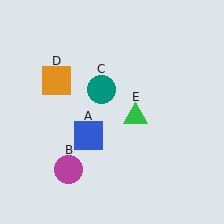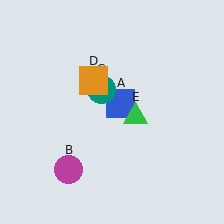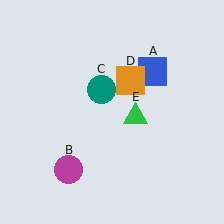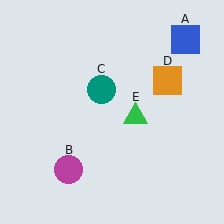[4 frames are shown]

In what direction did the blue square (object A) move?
The blue square (object A) moved up and to the right.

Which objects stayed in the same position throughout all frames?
Magenta circle (object B) and teal circle (object C) and green triangle (object E) remained stationary.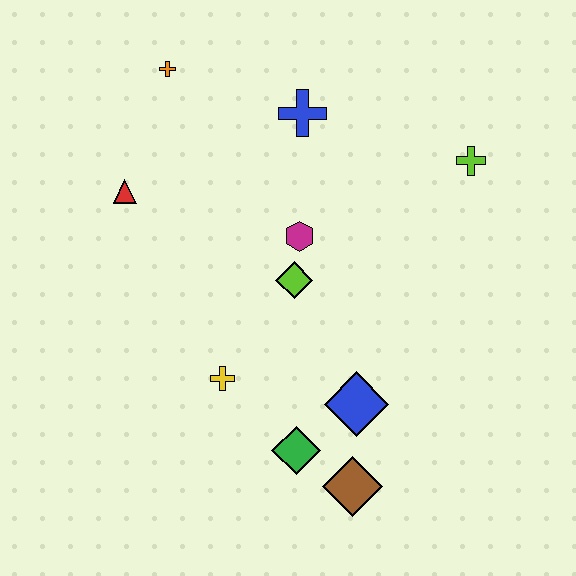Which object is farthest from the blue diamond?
The orange cross is farthest from the blue diamond.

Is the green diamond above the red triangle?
No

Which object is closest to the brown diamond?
The green diamond is closest to the brown diamond.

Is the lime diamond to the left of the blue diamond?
Yes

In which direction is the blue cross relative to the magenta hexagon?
The blue cross is above the magenta hexagon.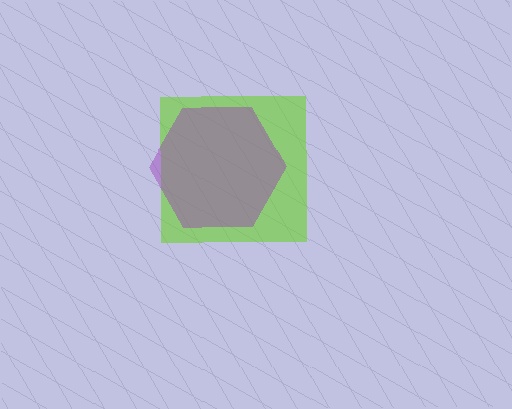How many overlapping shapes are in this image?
There are 2 overlapping shapes in the image.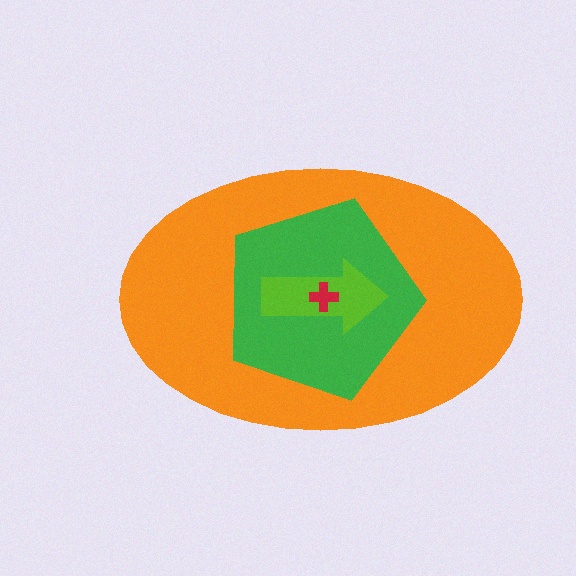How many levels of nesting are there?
4.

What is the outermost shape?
The orange ellipse.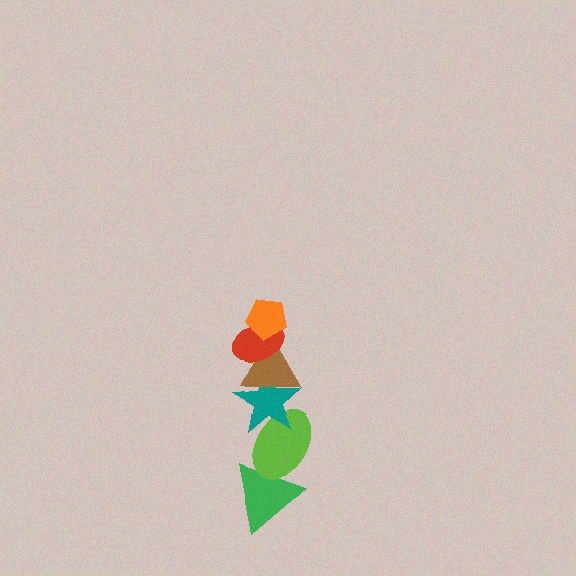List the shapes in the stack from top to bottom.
From top to bottom: the orange pentagon, the red ellipse, the brown triangle, the teal star, the lime ellipse, the green triangle.